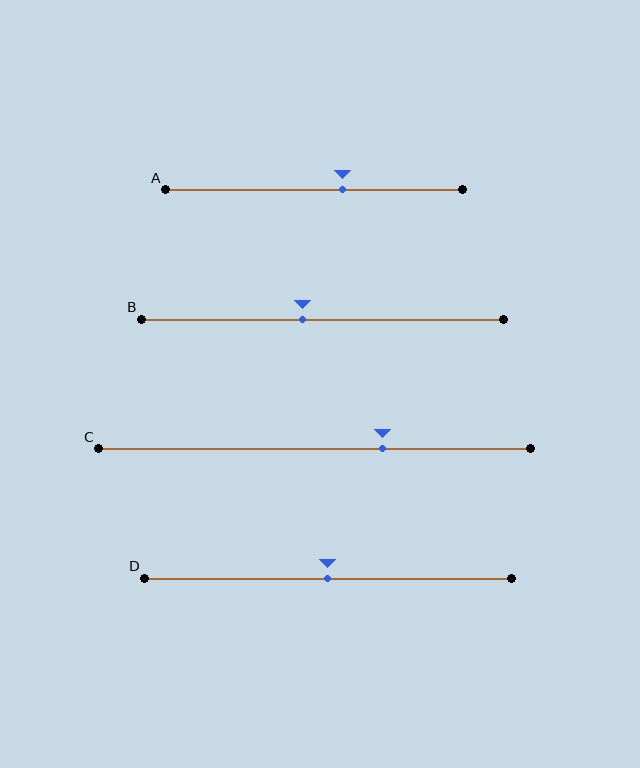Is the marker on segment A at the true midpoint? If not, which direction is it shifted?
No, the marker on segment A is shifted to the right by about 10% of the segment length.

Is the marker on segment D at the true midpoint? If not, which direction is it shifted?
Yes, the marker on segment D is at the true midpoint.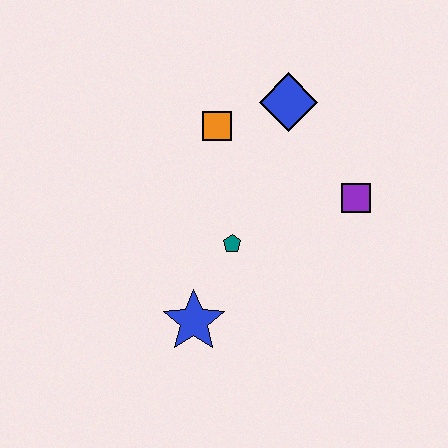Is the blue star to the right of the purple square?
No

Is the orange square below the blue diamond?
Yes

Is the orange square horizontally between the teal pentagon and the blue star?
Yes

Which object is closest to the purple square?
The blue diamond is closest to the purple square.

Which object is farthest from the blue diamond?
The blue star is farthest from the blue diamond.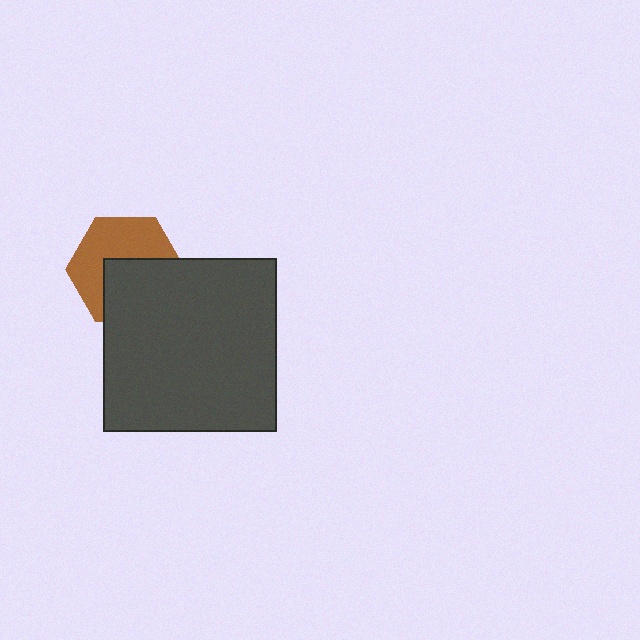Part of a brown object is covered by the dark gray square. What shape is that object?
It is a hexagon.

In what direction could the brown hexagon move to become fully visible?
The brown hexagon could move up. That would shift it out from behind the dark gray square entirely.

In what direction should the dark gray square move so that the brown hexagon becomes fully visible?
The dark gray square should move down. That is the shortest direction to clear the overlap and leave the brown hexagon fully visible.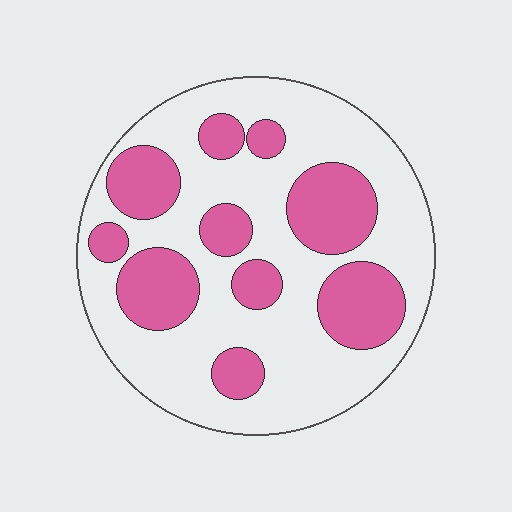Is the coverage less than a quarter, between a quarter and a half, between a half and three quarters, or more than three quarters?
Between a quarter and a half.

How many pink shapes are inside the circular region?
10.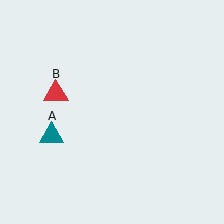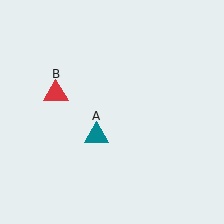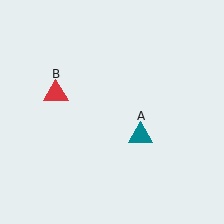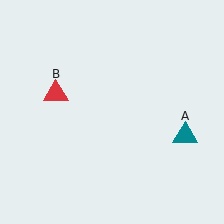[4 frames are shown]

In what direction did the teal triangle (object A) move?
The teal triangle (object A) moved right.